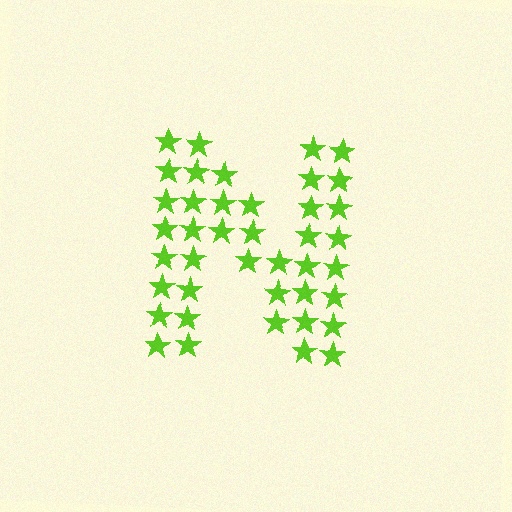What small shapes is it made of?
It is made of small stars.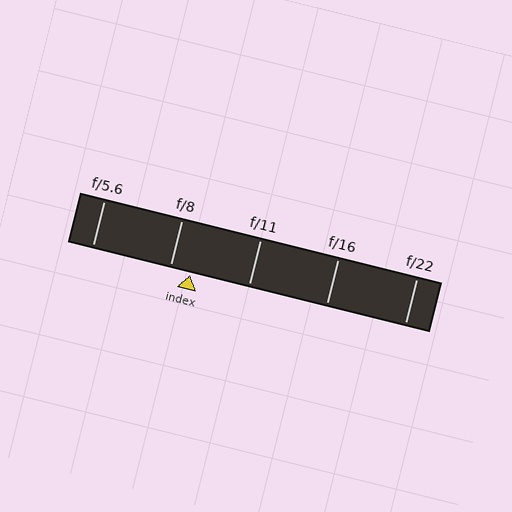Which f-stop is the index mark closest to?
The index mark is closest to f/8.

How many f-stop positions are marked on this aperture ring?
There are 5 f-stop positions marked.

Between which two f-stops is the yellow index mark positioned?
The index mark is between f/8 and f/11.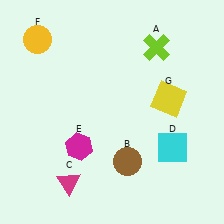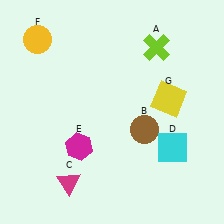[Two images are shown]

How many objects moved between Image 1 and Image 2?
1 object moved between the two images.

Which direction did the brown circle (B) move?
The brown circle (B) moved up.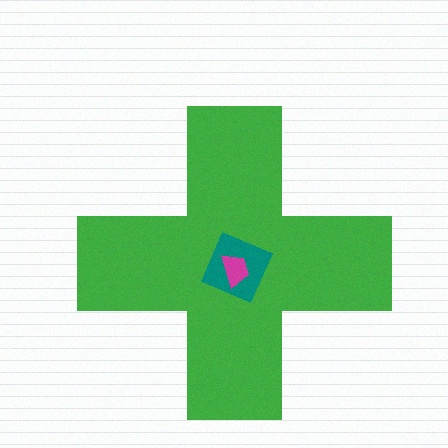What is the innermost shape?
The magenta trapezoid.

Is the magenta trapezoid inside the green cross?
Yes.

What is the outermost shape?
The green cross.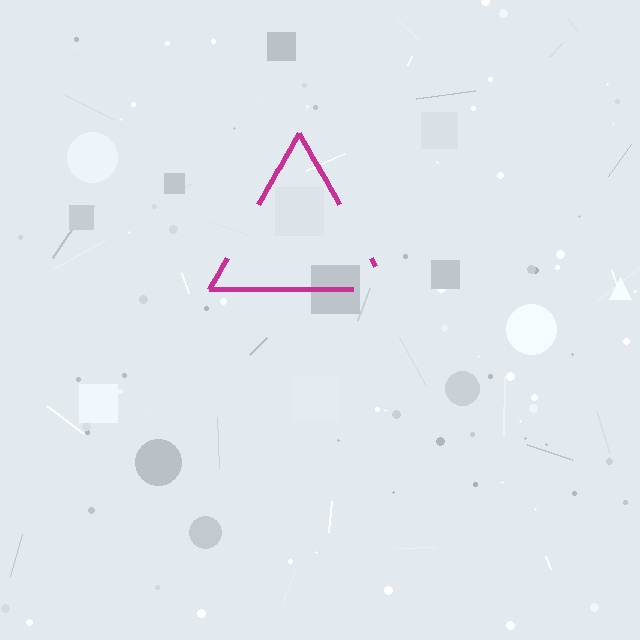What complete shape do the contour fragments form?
The contour fragments form a triangle.